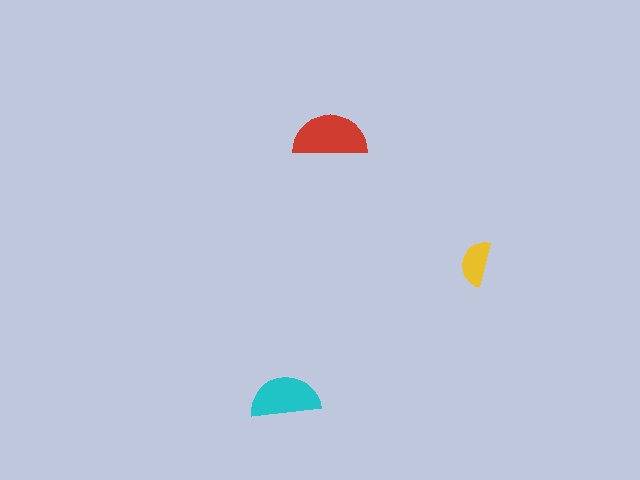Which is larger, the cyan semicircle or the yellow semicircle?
The cyan one.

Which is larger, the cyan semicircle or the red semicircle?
The red one.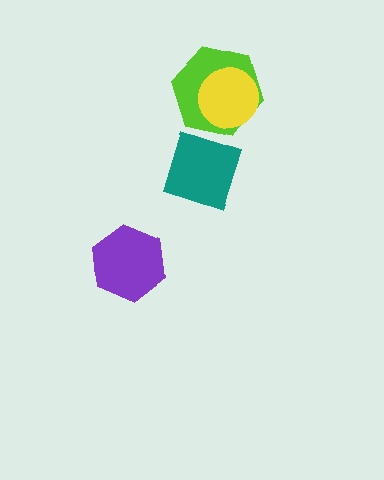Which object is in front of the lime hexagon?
The yellow circle is in front of the lime hexagon.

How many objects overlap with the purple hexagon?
0 objects overlap with the purple hexagon.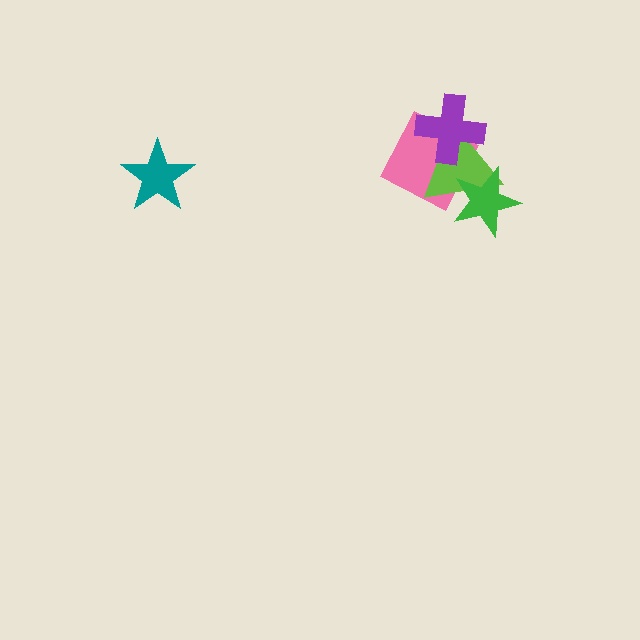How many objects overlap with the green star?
1 object overlaps with the green star.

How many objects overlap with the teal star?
0 objects overlap with the teal star.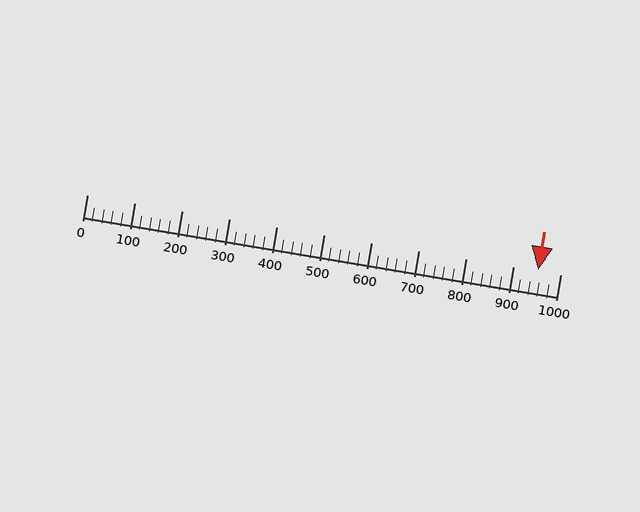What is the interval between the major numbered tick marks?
The major tick marks are spaced 100 units apart.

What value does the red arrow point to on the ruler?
The red arrow points to approximately 953.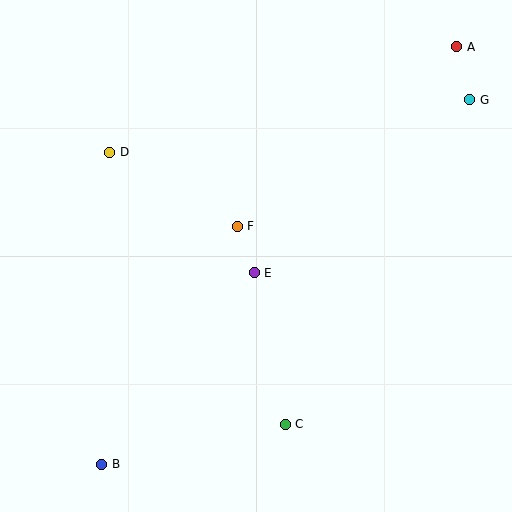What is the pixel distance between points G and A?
The distance between G and A is 55 pixels.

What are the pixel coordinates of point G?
Point G is at (470, 100).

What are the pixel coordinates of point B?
Point B is at (102, 464).